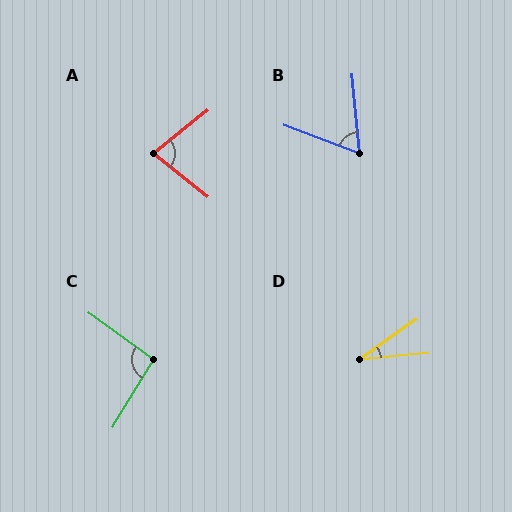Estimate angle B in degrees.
Approximately 64 degrees.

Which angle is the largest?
C, at approximately 95 degrees.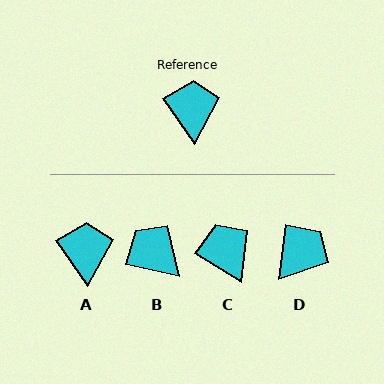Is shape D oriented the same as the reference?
No, it is off by about 42 degrees.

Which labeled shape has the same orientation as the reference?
A.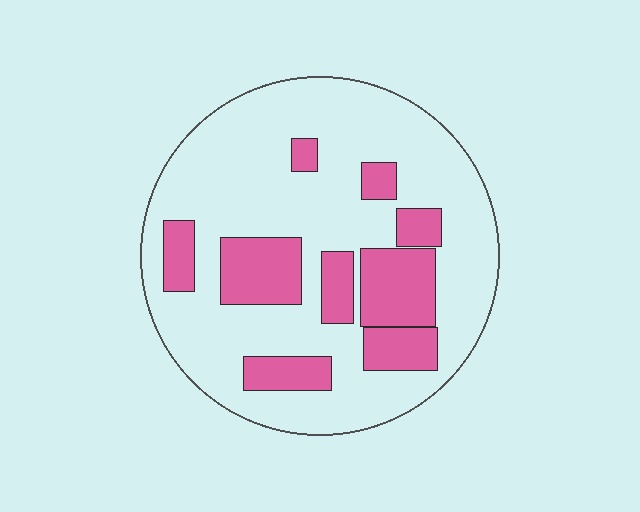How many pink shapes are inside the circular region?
9.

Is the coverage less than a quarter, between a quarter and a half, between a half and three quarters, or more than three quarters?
Between a quarter and a half.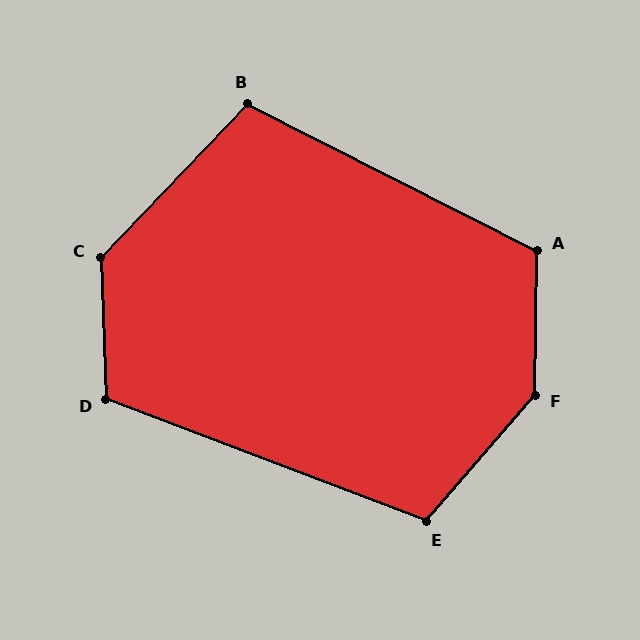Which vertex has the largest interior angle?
F, at approximately 140 degrees.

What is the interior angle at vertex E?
Approximately 110 degrees (obtuse).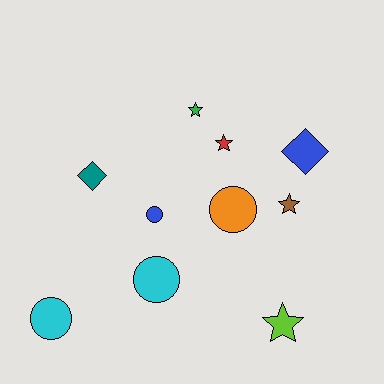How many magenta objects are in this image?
There are no magenta objects.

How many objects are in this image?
There are 10 objects.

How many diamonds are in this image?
There are 2 diamonds.